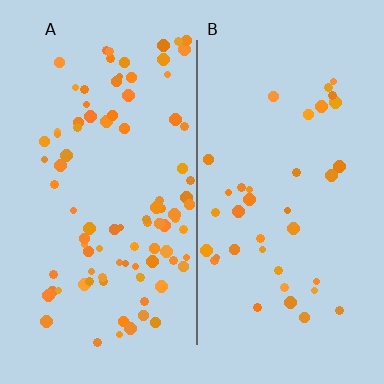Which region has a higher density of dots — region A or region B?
A (the left).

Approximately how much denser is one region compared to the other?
Approximately 2.5× — region A over region B.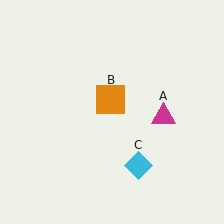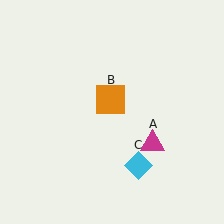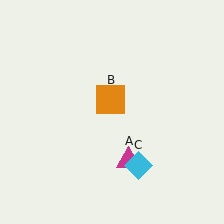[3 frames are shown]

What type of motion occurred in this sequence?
The magenta triangle (object A) rotated clockwise around the center of the scene.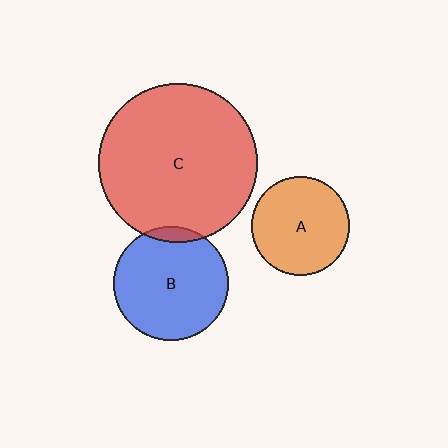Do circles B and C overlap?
Yes.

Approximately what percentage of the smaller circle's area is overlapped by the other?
Approximately 5%.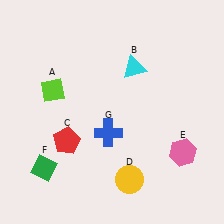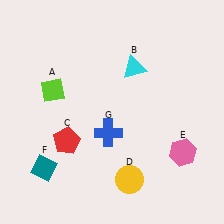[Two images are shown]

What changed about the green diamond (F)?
In Image 1, F is green. In Image 2, it changed to teal.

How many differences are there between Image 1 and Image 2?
There is 1 difference between the two images.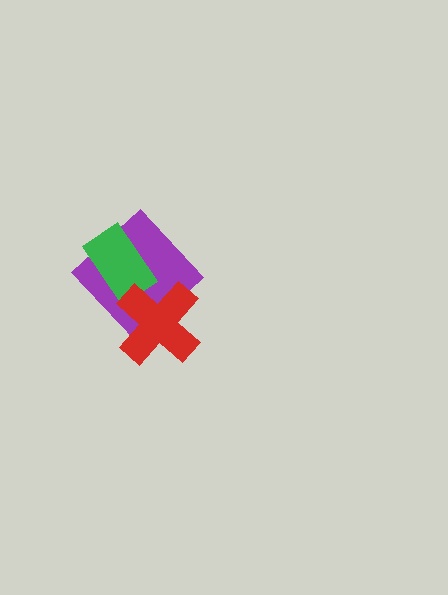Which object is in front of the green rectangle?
The red cross is in front of the green rectangle.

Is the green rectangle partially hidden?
Yes, it is partially covered by another shape.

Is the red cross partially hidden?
No, no other shape covers it.